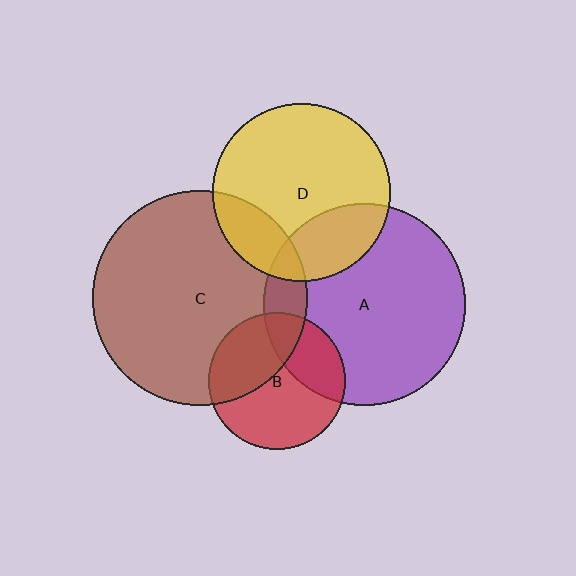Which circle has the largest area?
Circle C (brown).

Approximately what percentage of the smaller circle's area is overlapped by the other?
Approximately 20%.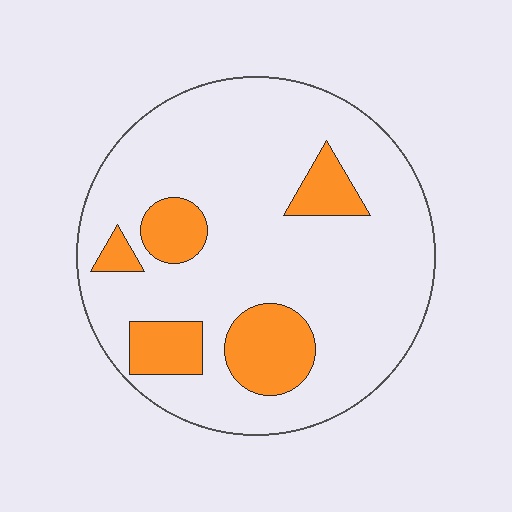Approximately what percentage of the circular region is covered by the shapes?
Approximately 20%.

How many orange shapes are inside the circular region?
5.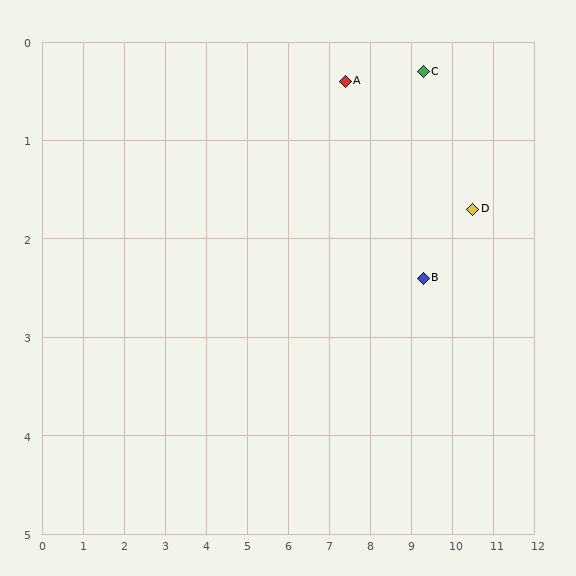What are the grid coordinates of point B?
Point B is at approximately (9.3, 2.4).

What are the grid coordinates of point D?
Point D is at approximately (10.5, 1.7).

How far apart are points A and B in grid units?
Points A and B are about 2.8 grid units apart.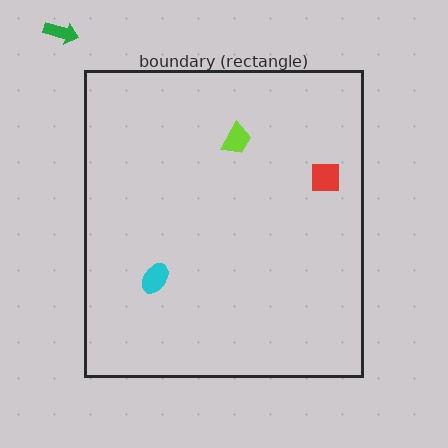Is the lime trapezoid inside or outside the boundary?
Inside.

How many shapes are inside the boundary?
3 inside, 1 outside.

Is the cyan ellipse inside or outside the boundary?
Inside.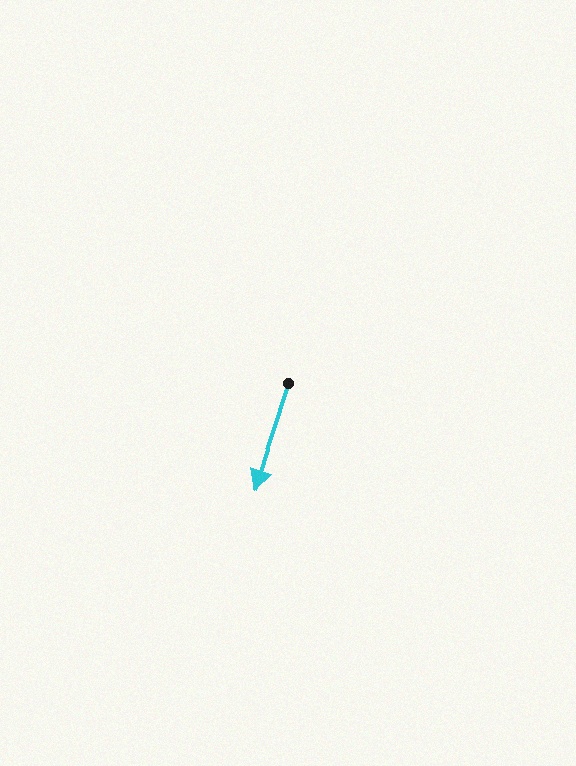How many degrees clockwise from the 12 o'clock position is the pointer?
Approximately 198 degrees.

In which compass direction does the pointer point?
South.